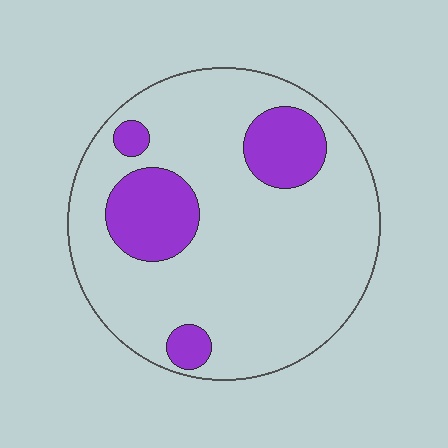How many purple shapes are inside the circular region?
4.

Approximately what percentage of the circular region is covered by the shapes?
Approximately 20%.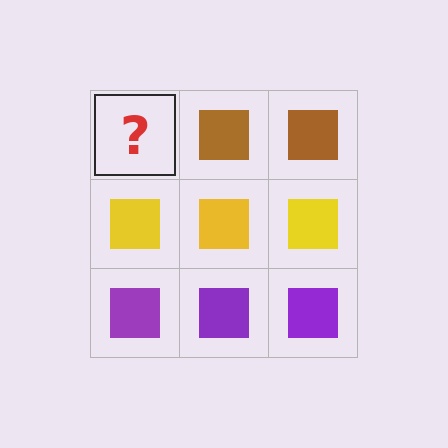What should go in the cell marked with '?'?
The missing cell should contain a brown square.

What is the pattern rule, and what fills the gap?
The rule is that each row has a consistent color. The gap should be filled with a brown square.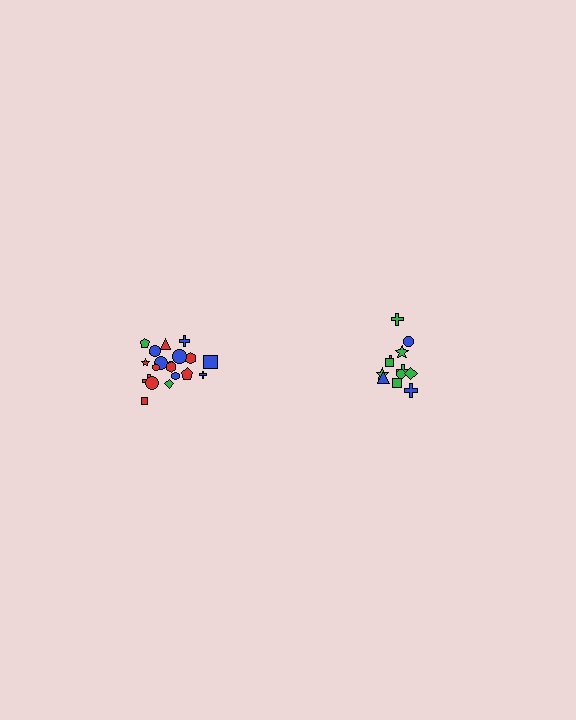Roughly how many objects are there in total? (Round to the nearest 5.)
Roughly 35 objects in total.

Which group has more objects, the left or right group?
The left group.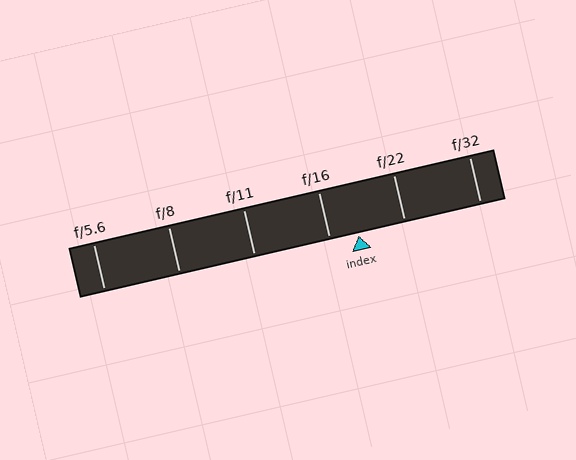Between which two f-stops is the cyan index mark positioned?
The index mark is between f/16 and f/22.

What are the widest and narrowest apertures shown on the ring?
The widest aperture shown is f/5.6 and the narrowest is f/32.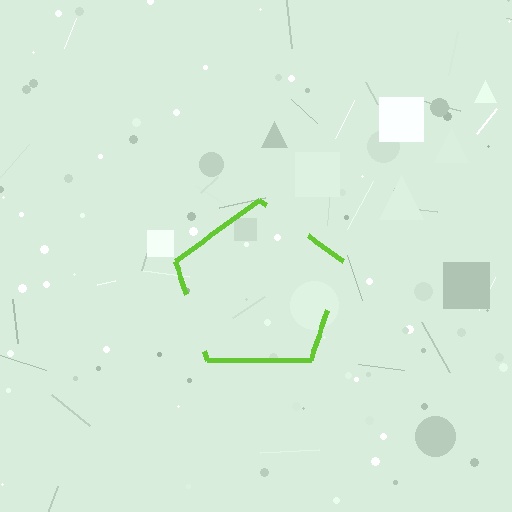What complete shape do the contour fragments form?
The contour fragments form a pentagon.